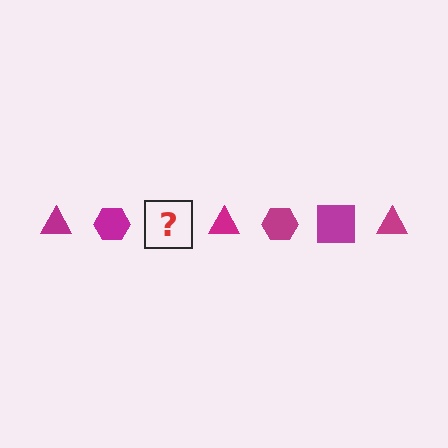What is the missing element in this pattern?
The missing element is a magenta square.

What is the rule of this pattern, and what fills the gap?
The rule is that the pattern cycles through triangle, hexagon, square shapes in magenta. The gap should be filled with a magenta square.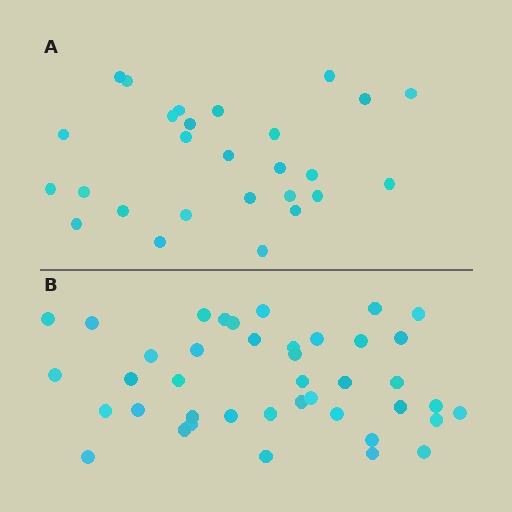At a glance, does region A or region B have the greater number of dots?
Region B (the bottom region) has more dots.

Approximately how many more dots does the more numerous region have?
Region B has approximately 15 more dots than region A.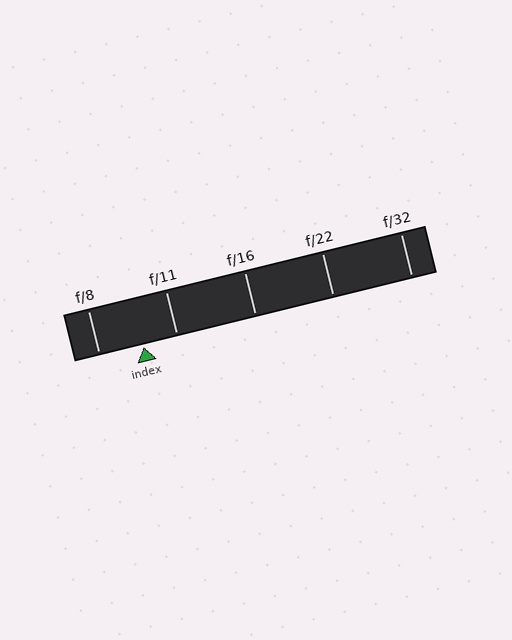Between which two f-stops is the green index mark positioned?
The index mark is between f/8 and f/11.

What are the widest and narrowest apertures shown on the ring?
The widest aperture shown is f/8 and the narrowest is f/32.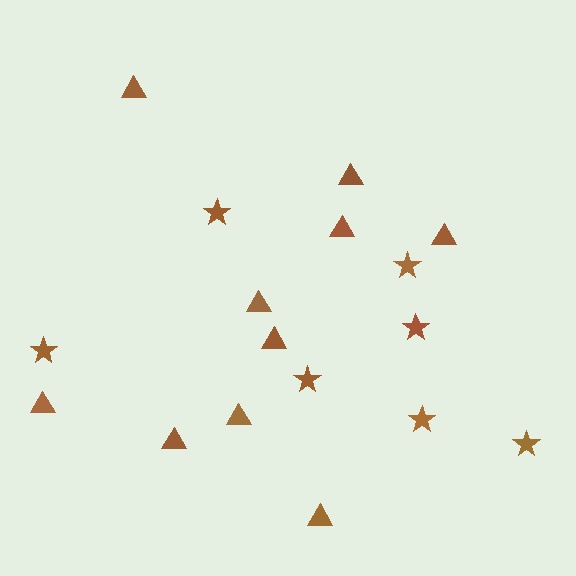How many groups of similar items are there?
There are 2 groups: one group of stars (7) and one group of triangles (10).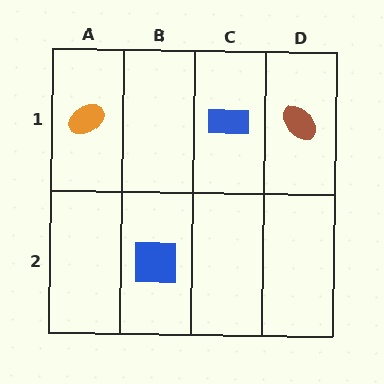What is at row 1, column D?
A brown ellipse.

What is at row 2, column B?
A blue square.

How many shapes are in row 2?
1 shape.